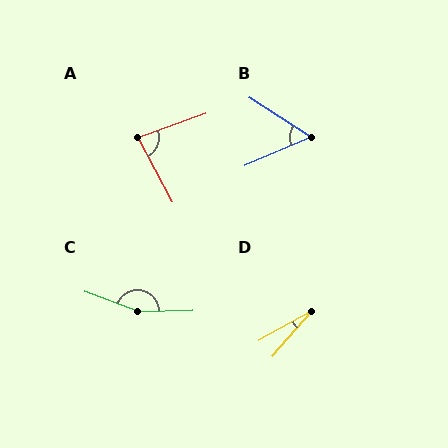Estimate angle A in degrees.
Approximately 81 degrees.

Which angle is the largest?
C, at approximately 158 degrees.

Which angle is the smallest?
D, at approximately 20 degrees.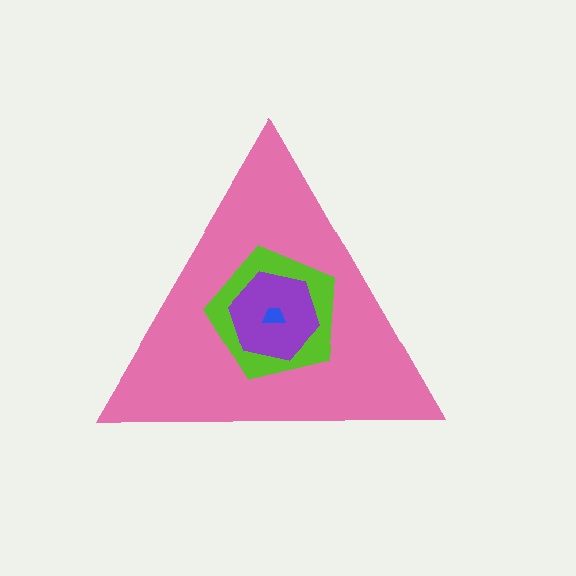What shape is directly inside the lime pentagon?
The purple hexagon.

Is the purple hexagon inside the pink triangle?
Yes.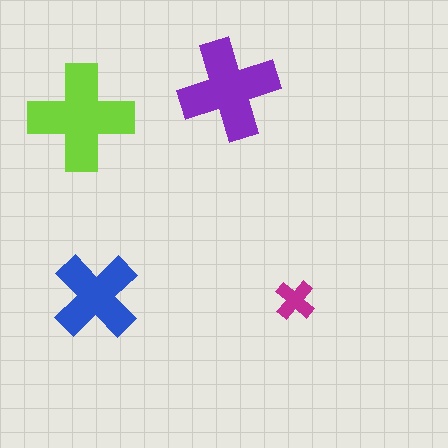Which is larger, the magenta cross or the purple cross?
The purple one.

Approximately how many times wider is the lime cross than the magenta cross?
About 2.5 times wider.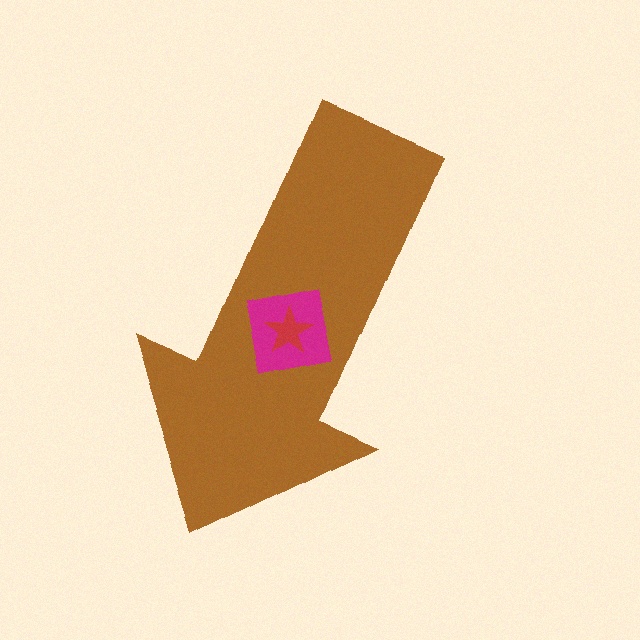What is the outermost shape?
The brown arrow.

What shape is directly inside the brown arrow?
The magenta square.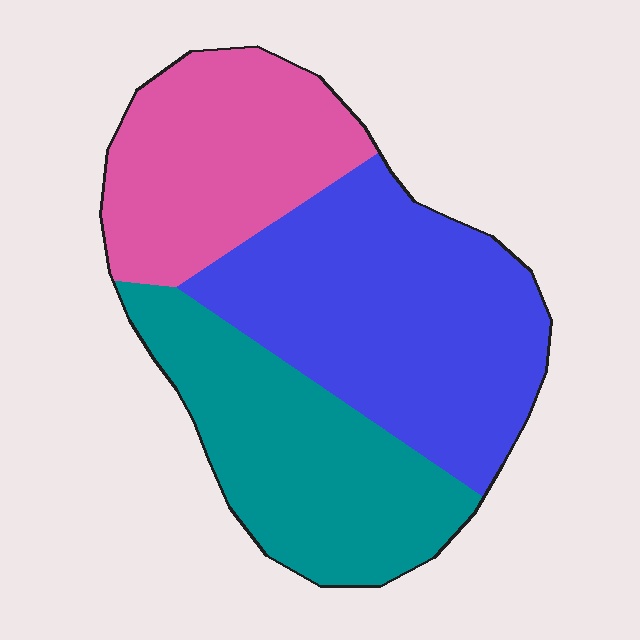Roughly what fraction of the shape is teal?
Teal takes up about one third (1/3) of the shape.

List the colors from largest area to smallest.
From largest to smallest: blue, teal, pink.